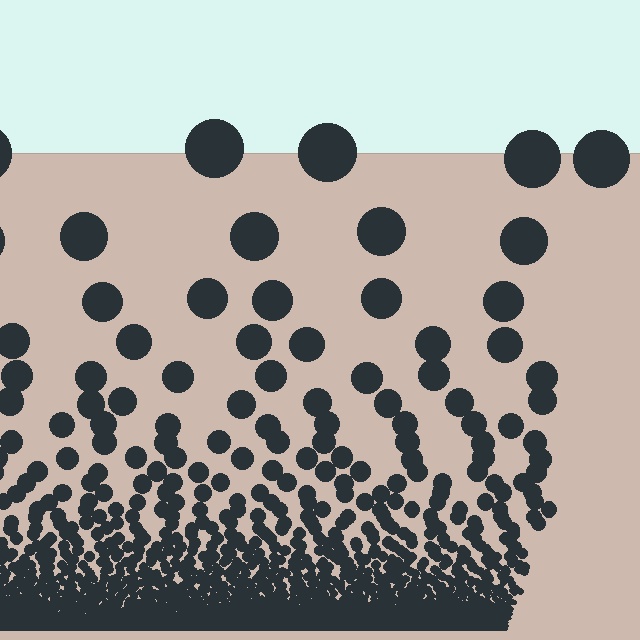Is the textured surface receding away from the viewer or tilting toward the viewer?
The surface appears to tilt toward the viewer. Texture elements get larger and sparser toward the top.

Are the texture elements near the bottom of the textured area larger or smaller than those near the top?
Smaller. The gradient is inverted — elements near the bottom are smaller and denser.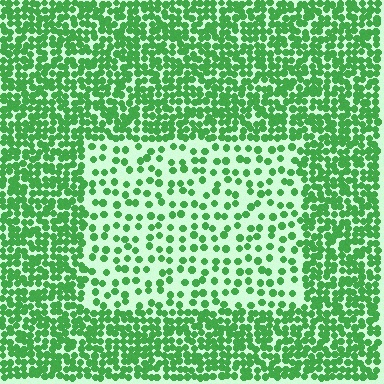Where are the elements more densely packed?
The elements are more densely packed outside the rectangle boundary.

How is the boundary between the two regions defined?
The boundary is defined by a change in element density (approximately 2.5x ratio). All elements are the same color, size, and shape.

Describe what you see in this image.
The image contains small green elements arranged at two different densities. A rectangle-shaped region is visible where the elements are less densely packed than the surrounding area.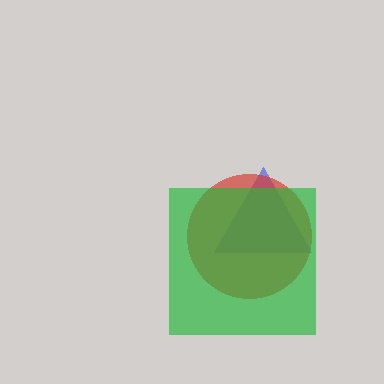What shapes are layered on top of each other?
The layered shapes are: a blue triangle, a red circle, a green square.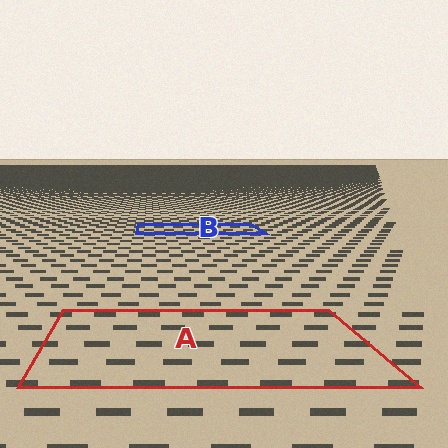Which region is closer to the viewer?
Region A is closer. The texture elements there are larger and more spread out.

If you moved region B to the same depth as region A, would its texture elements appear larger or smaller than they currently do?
They would appear larger. At a closer depth, the same texture elements are projected at a bigger on-screen size.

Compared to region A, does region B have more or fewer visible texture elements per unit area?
Region B has more texture elements per unit area — they are packed more densely because it is farther away.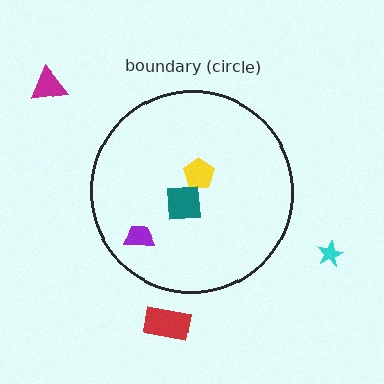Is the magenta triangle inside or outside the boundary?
Outside.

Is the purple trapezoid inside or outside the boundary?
Inside.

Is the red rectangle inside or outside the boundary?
Outside.